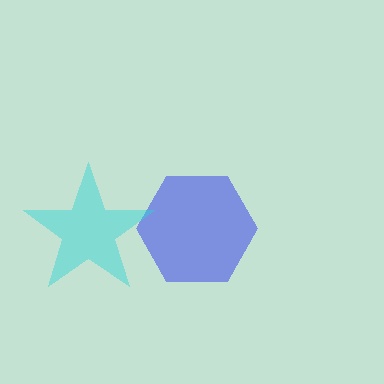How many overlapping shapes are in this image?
There are 2 overlapping shapes in the image.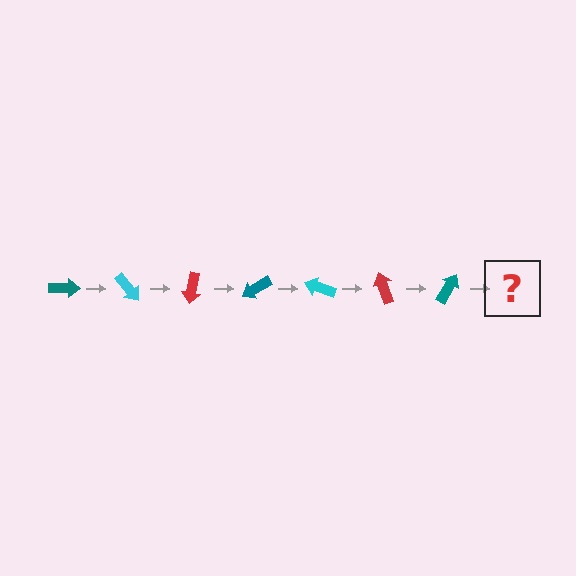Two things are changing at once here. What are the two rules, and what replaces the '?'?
The two rules are that it rotates 50 degrees each step and the color cycles through teal, cyan, and red. The '?' should be a cyan arrow, rotated 350 degrees from the start.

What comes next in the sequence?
The next element should be a cyan arrow, rotated 350 degrees from the start.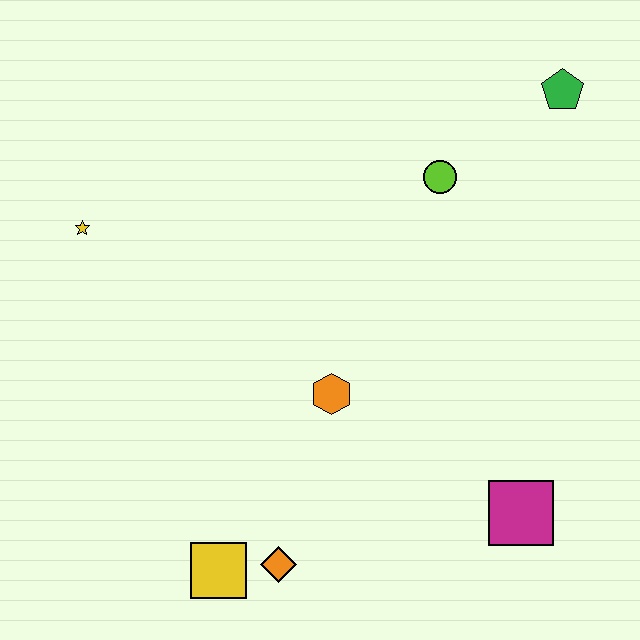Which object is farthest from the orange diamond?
The green pentagon is farthest from the orange diamond.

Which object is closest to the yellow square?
The orange diamond is closest to the yellow square.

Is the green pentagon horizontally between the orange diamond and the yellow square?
No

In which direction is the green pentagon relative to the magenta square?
The green pentagon is above the magenta square.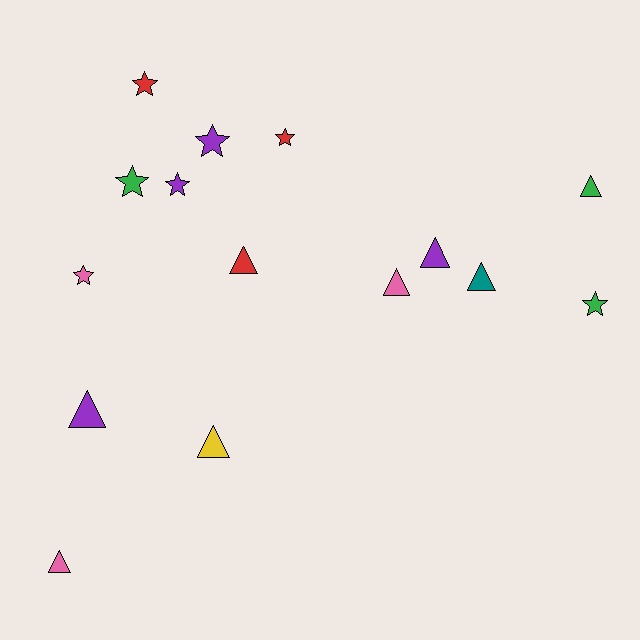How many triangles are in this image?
There are 8 triangles.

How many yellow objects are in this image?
There is 1 yellow object.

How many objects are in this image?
There are 15 objects.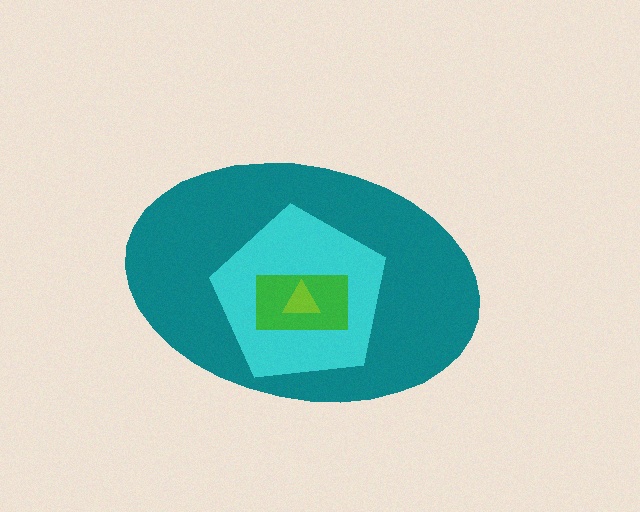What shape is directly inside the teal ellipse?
The cyan pentagon.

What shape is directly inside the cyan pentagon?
The green rectangle.